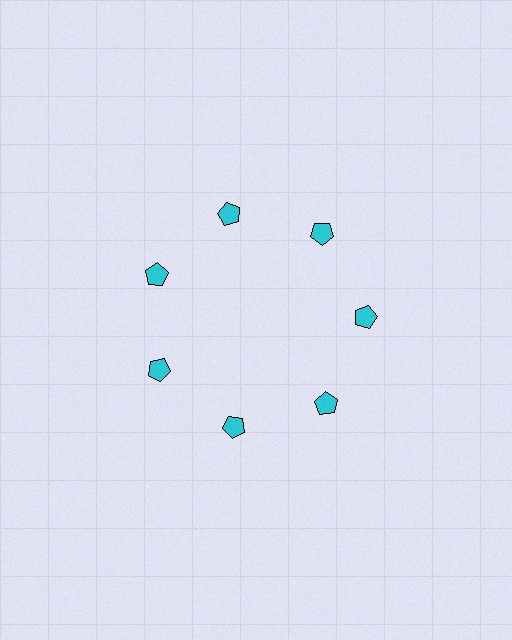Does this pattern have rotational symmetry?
Yes, this pattern has 7-fold rotational symmetry. It looks the same after rotating 51 degrees around the center.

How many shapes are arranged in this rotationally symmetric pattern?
There are 7 shapes, arranged in 7 groups of 1.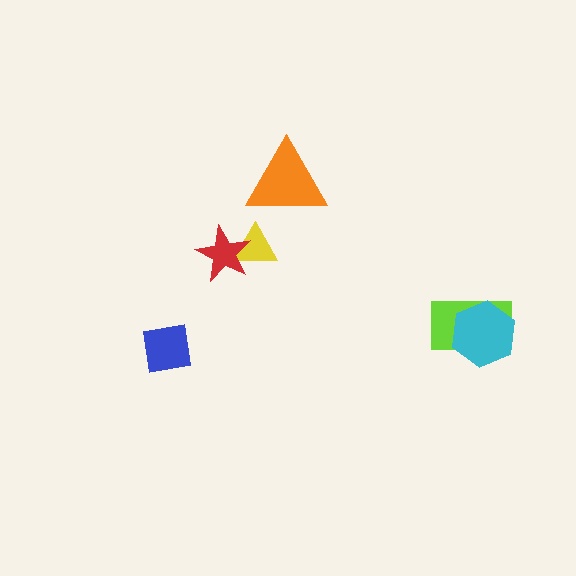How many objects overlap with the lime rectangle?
1 object overlaps with the lime rectangle.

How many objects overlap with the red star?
1 object overlaps with the red star.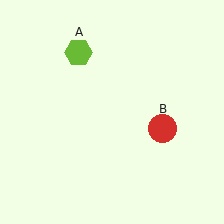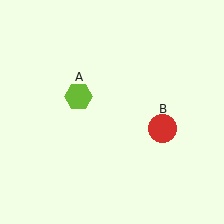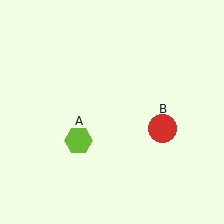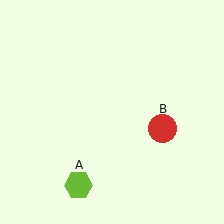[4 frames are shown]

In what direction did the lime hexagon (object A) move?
The lime hexagon (object A) moved down.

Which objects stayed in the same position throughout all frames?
Red circle (object B) remained stationary.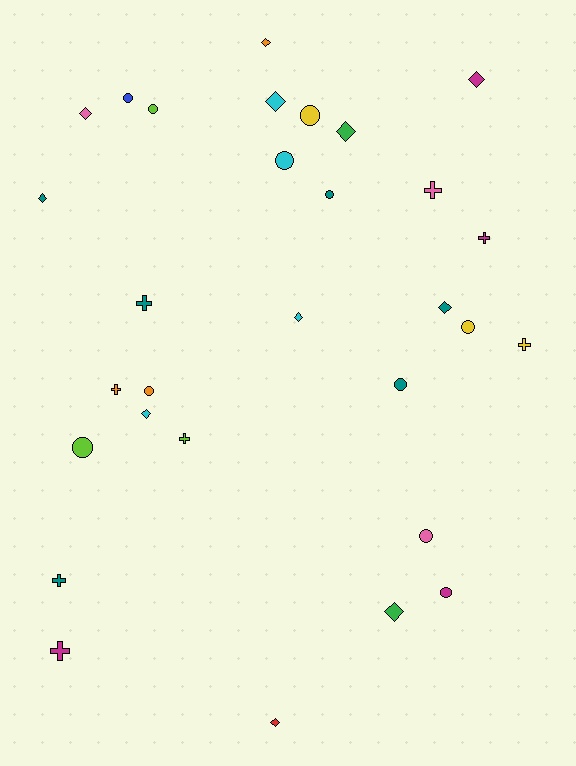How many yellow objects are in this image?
There are 3 yellow objects.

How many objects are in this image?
There are 30 objects.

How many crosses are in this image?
There are 8 crosses.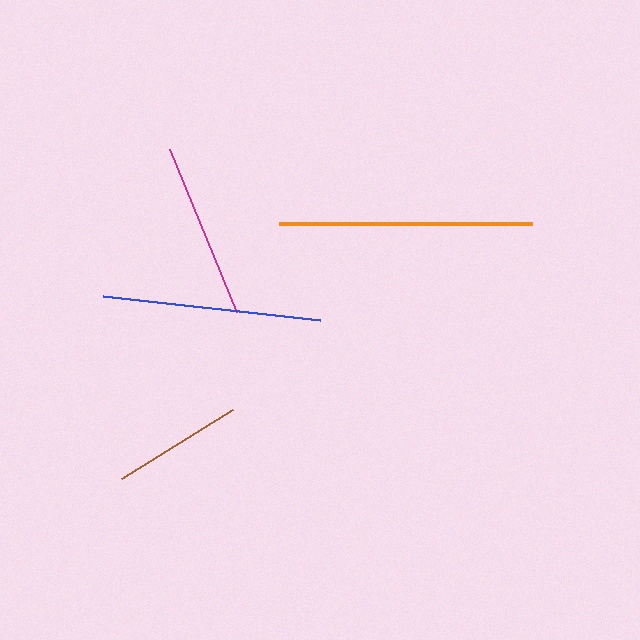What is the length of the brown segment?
The brown segment is approximately 131 pixels long.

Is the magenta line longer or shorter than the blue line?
The blue line is longer than the magenta line.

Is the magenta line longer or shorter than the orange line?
The orange line is longer than the magenta line.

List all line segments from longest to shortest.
From longest to shortest: orange, blue, magenta, brown.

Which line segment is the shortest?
The brown line is the shortest at approximately 131 pixels.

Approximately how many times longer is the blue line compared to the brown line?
The blue line is approximately 1.7 times the length of the brown line.